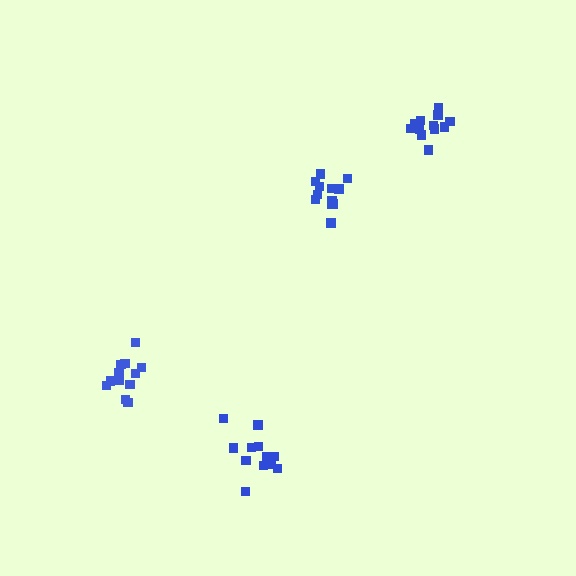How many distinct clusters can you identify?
There are 4 distinct clusters.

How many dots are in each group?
Group 1: 12 dots, Group 2: 14 dots, Group 3: 13 dots, Group 4: 12 dots (51 total).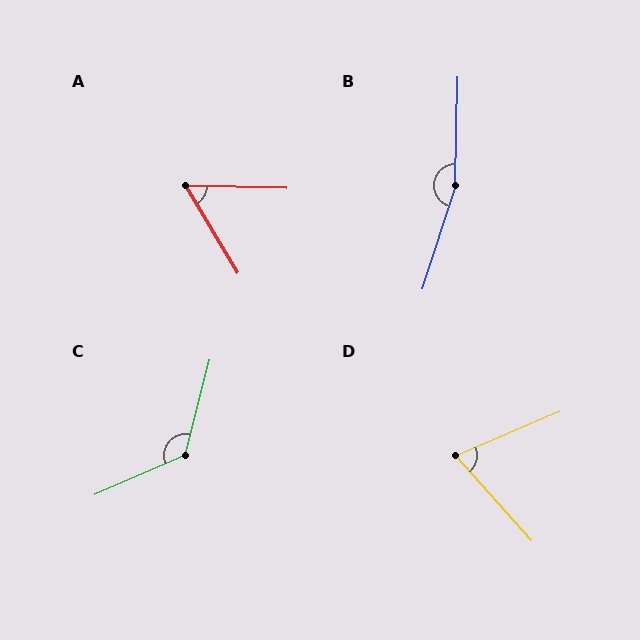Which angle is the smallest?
A, at approximately 57 degrees.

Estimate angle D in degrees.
Approximately 72 degrees.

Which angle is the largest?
B, at approximately 163 degrees.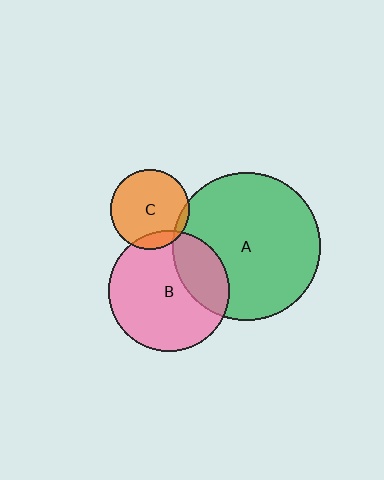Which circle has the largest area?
Circle A (green).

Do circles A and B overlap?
Yes.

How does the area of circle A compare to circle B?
Approximately 1.5 times.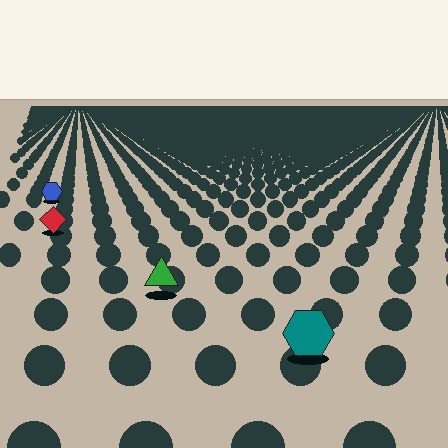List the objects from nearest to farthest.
From nearest to farthest: the teal hexagon, the green triangle, the red diamond, the blue hexagon.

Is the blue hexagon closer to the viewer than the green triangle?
No. The green triangle is closer — you can tell from the texture gradient: the ground texture is coarser near it.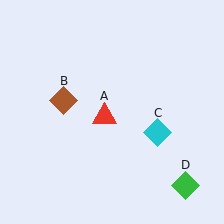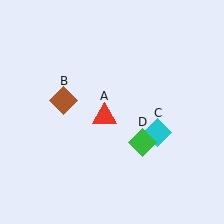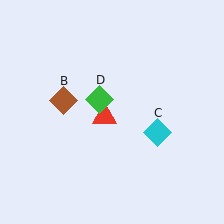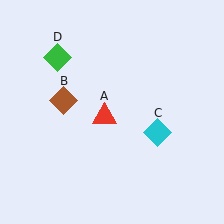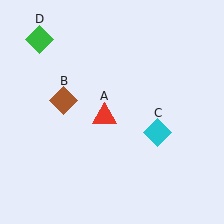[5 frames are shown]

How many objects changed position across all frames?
1 object changed position: green diamond (object D).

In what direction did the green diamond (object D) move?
The green diamond (object D) moved up and to the left.